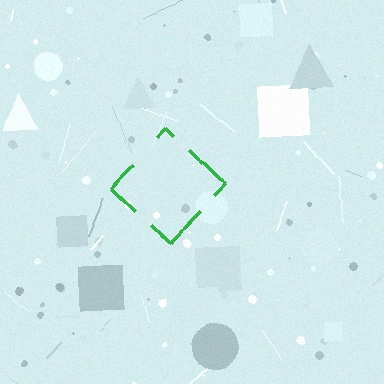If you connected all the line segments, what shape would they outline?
They would outline a diamond.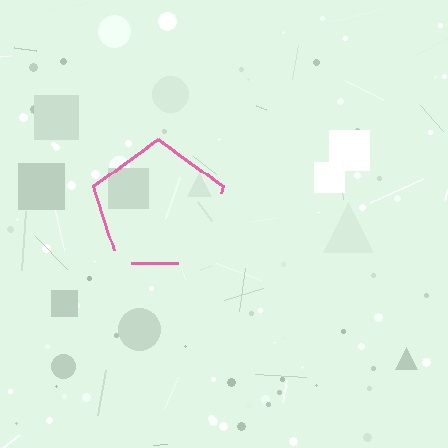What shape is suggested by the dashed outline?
The dashed outline suggests a pentagon.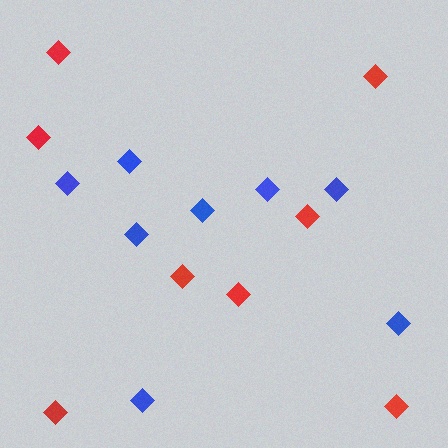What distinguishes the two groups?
There are 2 groups: one group of red diamonds (8) and one group of blue diamonds (8).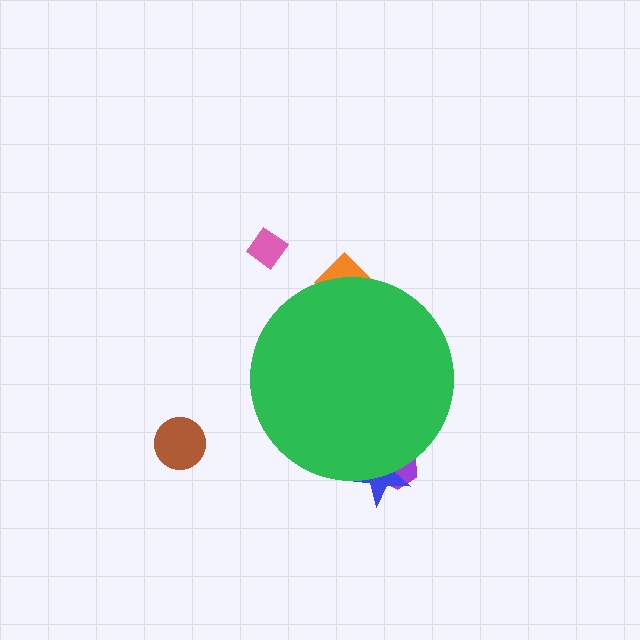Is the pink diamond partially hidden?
No, the pink diamond is fully visible.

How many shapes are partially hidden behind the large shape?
3 shapes are partially hidden.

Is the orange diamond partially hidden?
Yes, the orange diamond is partially hidden behind the green circle.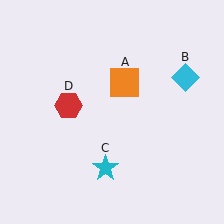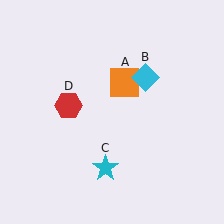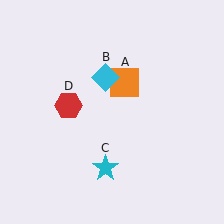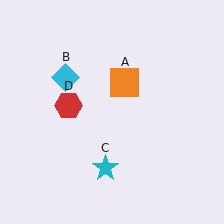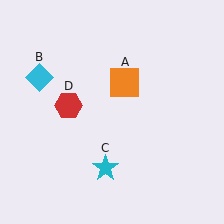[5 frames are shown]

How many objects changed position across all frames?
1 object changed position: cyan diamond (object B).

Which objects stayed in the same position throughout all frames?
Orange square (object A) and cyan star (object C) and red hexagon (object D) remained stationary.